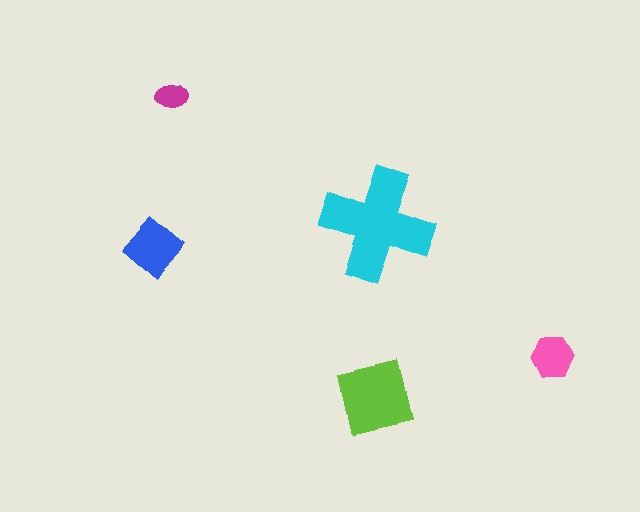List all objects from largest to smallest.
The cyan cross, the lime square, the blue diamond, the pink hexagon, the magenta ellipse.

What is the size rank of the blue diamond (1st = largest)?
3rd.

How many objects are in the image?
There are 5 objects in the image.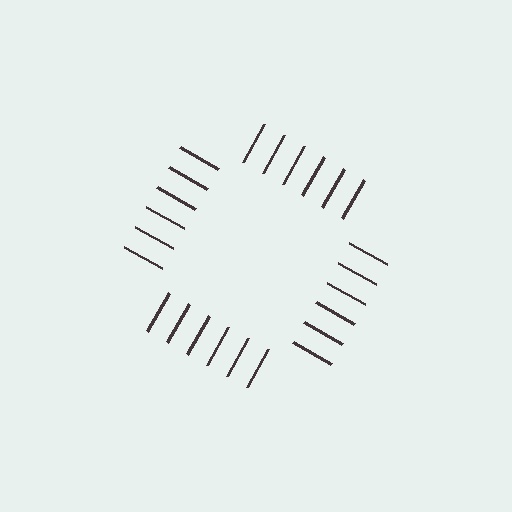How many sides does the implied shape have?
4 sides — the line-ends trace a square.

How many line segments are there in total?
24 — 6 along each of the 4 edges.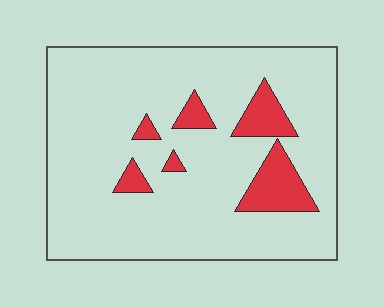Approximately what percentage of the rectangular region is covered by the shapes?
Approximately 10%.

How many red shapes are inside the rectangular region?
6.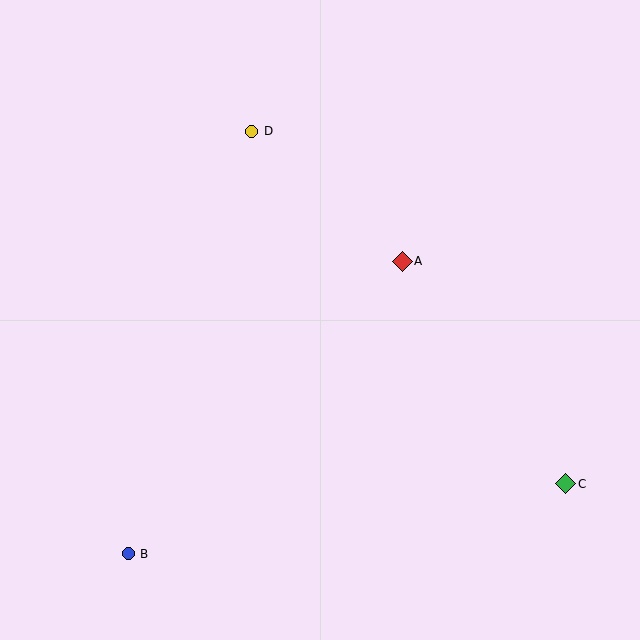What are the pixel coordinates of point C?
Point C is at (566, 484).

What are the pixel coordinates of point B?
Point B is at (128, 554).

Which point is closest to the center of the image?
Point A at (402, 261) is closest to the center.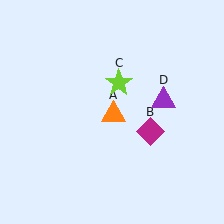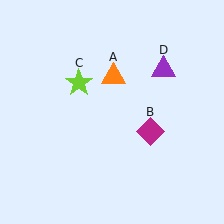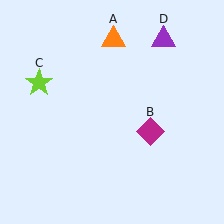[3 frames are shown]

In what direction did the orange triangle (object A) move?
The orange triangle (object A) moved up.